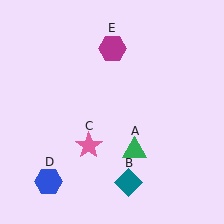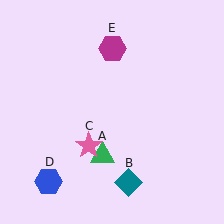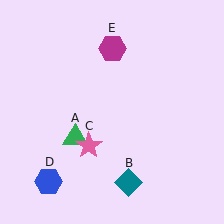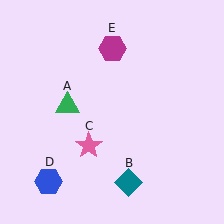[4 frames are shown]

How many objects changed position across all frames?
1 object changed position: green triangle (object A).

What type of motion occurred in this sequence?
The green triangle (object A) rotated clockwise around the center of the scene.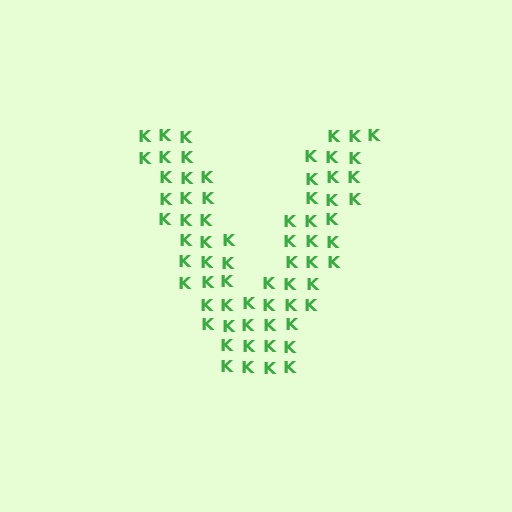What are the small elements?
The small elements are letter K's.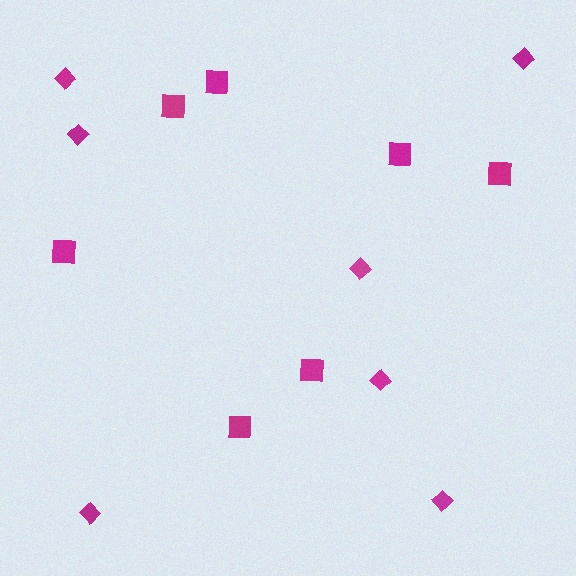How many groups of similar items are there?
There are 2 groups: one group of diamonds (7) and one group of squares (7).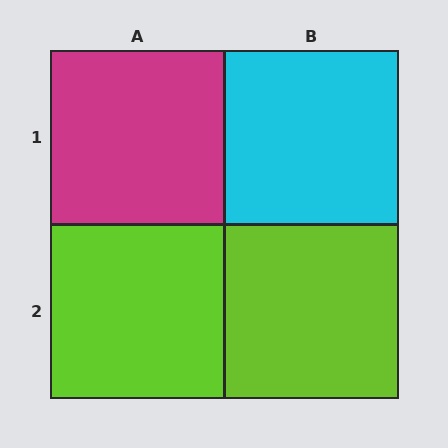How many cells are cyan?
1 cell is cyan.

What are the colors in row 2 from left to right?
Lime, lime.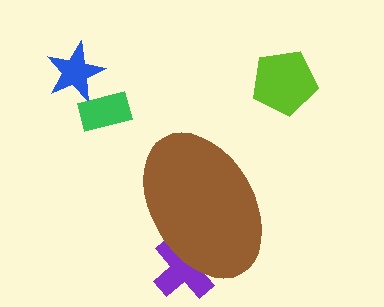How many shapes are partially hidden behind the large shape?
1 shape is partially hidden.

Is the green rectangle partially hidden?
No, the green rectangle is fully visible.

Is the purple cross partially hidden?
Yes, the purple cross is partially hidden behind the brown ellipse.